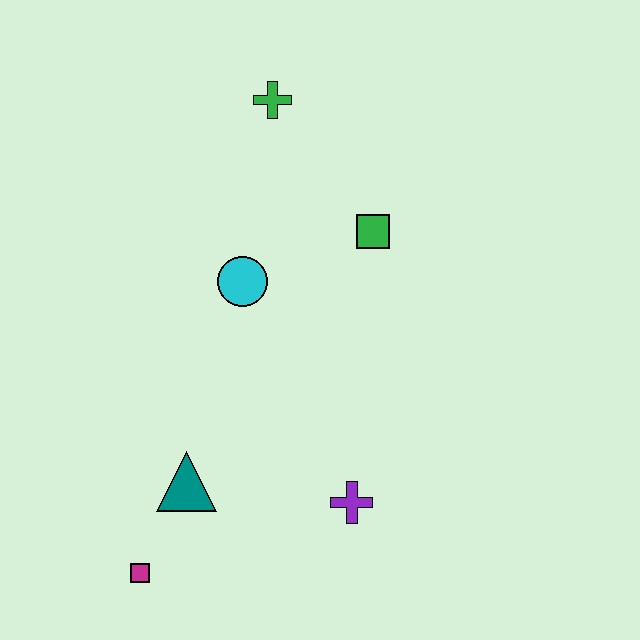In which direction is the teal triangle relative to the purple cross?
The teal triangle is to the left of the purple cross.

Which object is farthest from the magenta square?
The green cross is farthest from the magenta square.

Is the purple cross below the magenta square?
No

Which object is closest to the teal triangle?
The magenta square is closest to the teal triangle.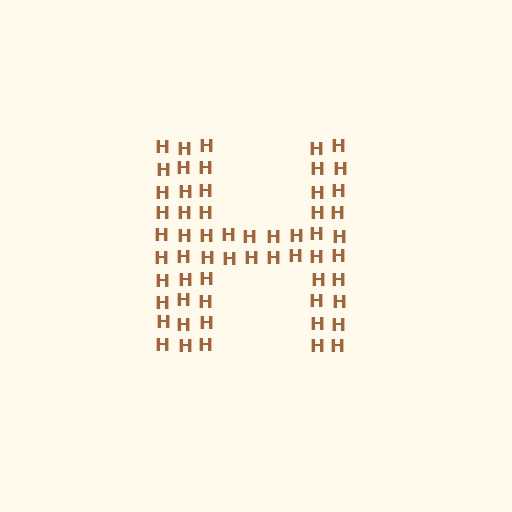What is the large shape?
The large shape is the letter H.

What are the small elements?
The small elements are letter H's.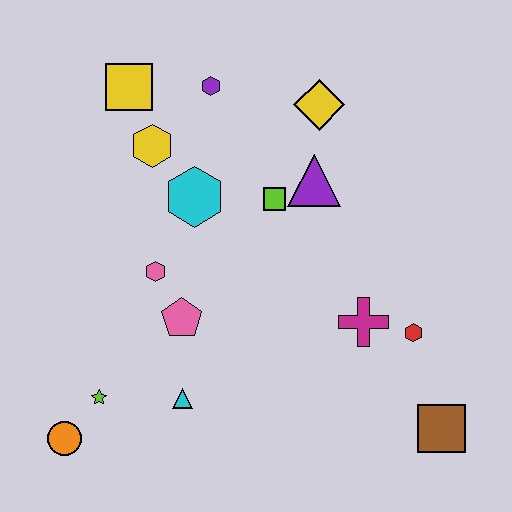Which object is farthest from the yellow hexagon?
The brown square is farthest from the yellow hexagon.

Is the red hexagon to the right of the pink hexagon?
Yes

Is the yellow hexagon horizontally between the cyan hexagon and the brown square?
No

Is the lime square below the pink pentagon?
No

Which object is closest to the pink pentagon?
The pink hexagon is closest to the pink pentagon.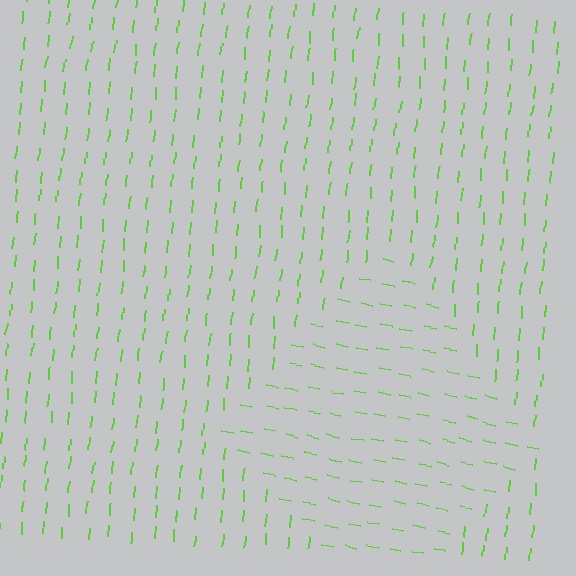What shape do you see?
I see a diamond.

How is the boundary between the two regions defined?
The boundary is defined purely by a change in line orientation (approximately 84 degrees difference). All lines are the same color and thickness.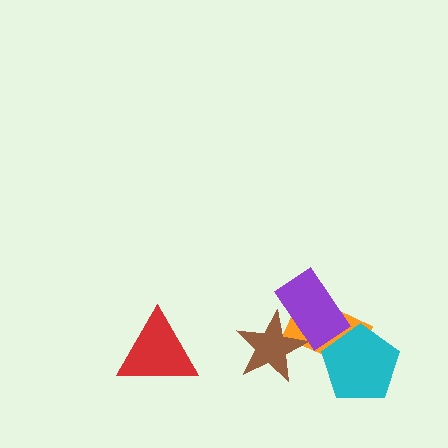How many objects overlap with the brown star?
2 objects overlap with the brown star.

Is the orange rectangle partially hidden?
Yes, it is partially covered by another shape.